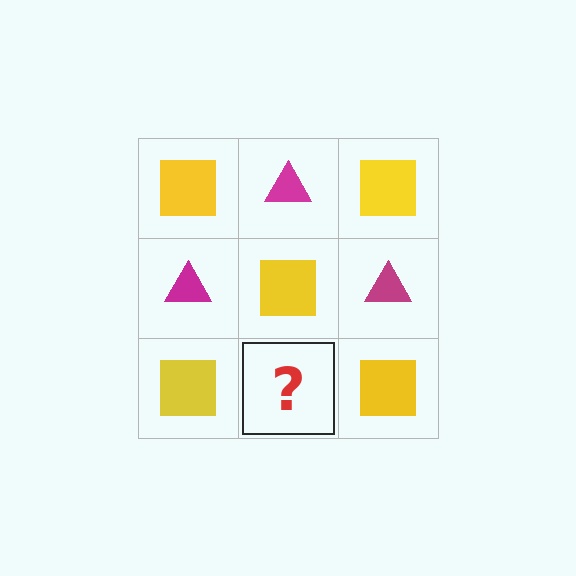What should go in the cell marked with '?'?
The missing cell should contain a magenta triangle.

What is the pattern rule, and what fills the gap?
The rule is that it alternates yellow square and magenta triangle in a checkerboard pattern. The gap should be filled with a magenta triangle.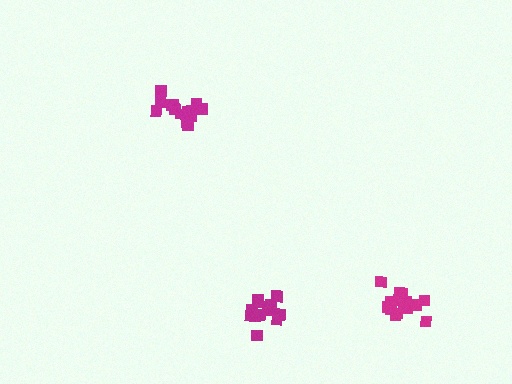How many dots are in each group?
Group 1: 16 dots, Group 2: 13 dots, Group 3: 15 dots (44 total).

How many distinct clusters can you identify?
There are 3 distinct clusters.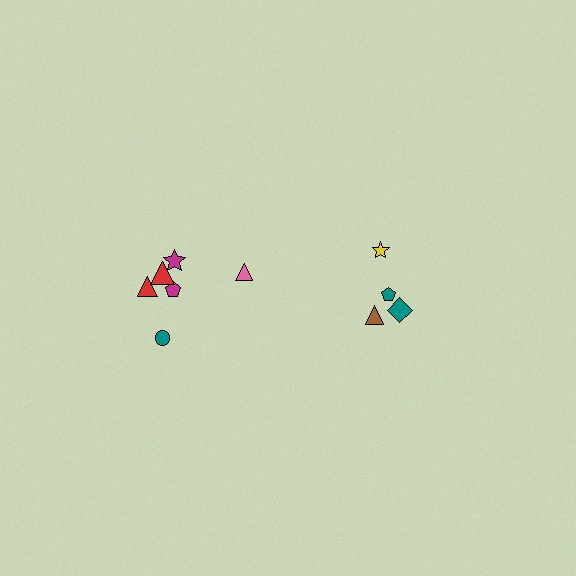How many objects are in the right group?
There are 4 objects.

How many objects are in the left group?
There are 6 objects.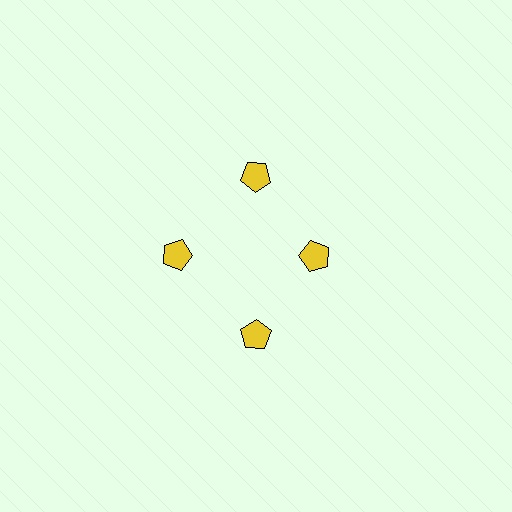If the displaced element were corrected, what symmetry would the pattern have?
It would have 4-fold rotational symmetry — the pattern would map onto itself every 90 degrees.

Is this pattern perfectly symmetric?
No. The 4 yellow pentagons are arranged in a ring, but one element near the 3 o'clock position is pulled inward toward the center, breaking the 4-fold rotational symmetry.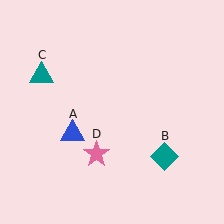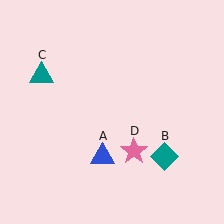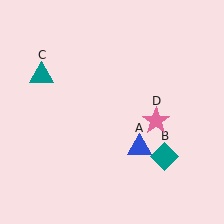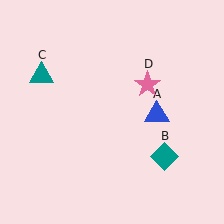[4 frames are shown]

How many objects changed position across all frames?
2 objects changed position: blue triangle (object A), pink star (object D).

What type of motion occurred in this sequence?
The blue triangle (object A), pink star (object D) rotated counterclockwise around the center of the scene.